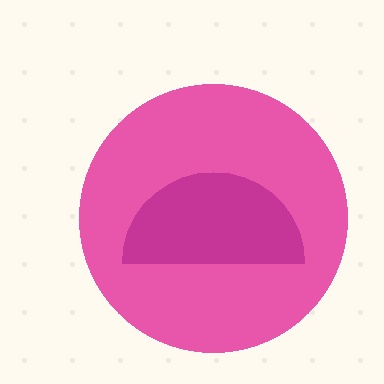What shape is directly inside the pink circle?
The magenta semicircle.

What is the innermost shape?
The magenta semicircle.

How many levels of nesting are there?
2.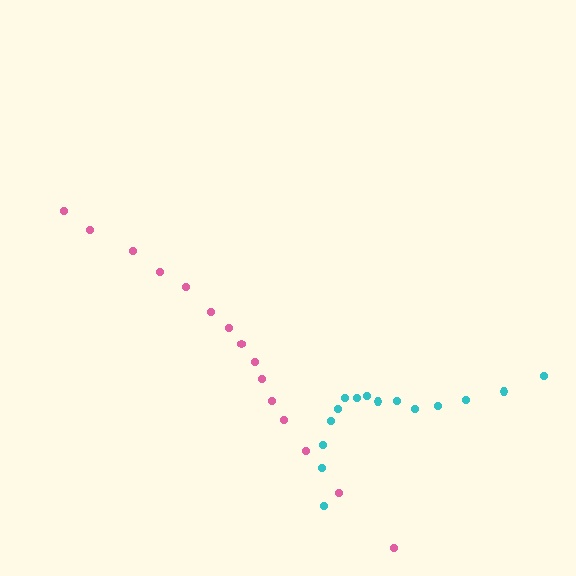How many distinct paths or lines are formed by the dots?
There are 2 distinct paths.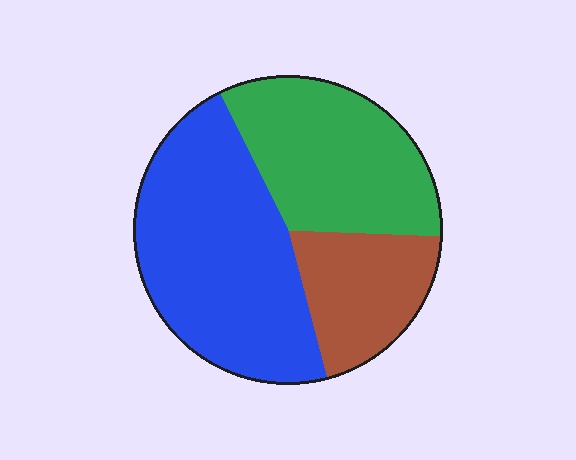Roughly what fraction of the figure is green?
Green covers about 35% of the figure.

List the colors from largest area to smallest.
From largest to smallest: blue, green, brown.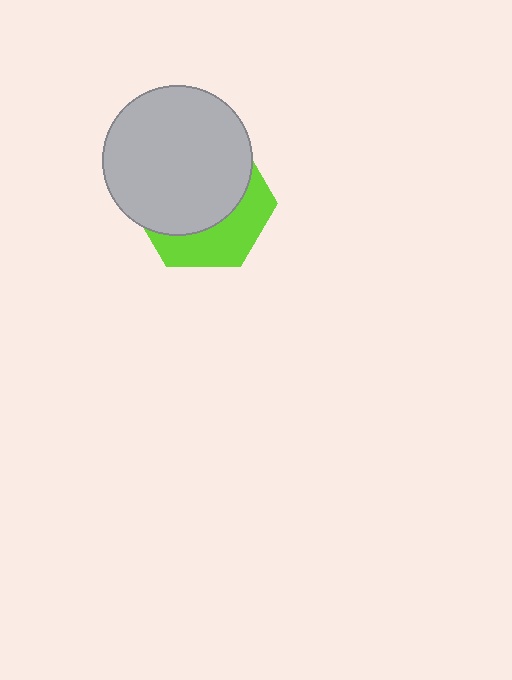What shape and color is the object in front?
The object in front is a light gray circle.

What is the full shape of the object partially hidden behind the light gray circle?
The partially hidden object is a lime hexagon.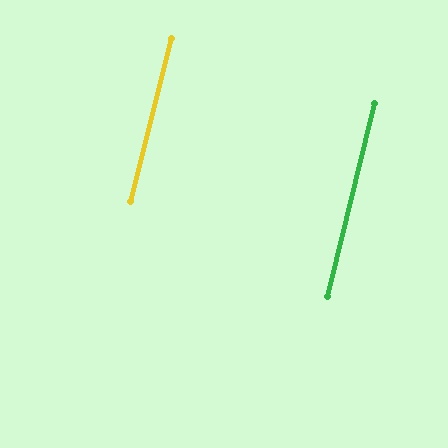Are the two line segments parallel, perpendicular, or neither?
Parallel — their directions differ by only 0.6°.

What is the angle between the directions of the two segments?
Approximately 1 degree.